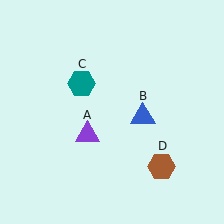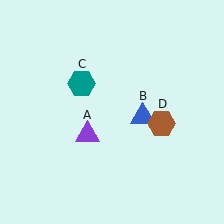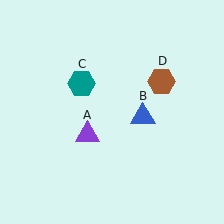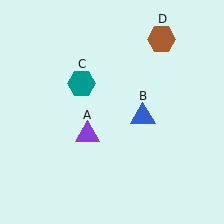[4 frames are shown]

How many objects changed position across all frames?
1 object changed position: brown hexagon (object D).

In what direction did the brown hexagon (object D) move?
The brown hexagon (object D) moved up.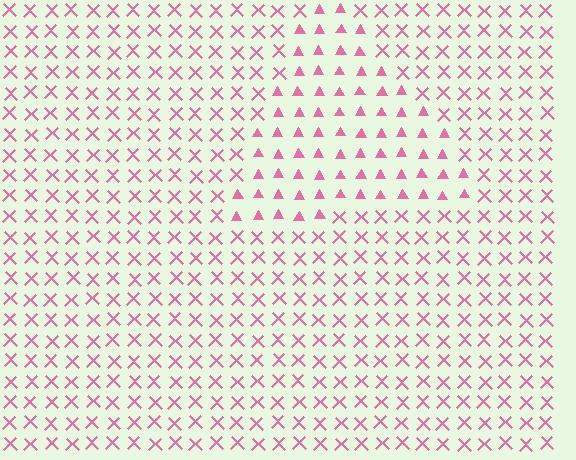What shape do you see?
I see a triangle.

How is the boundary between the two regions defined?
The boundary is defined by a change in element shape: triangles inside vs. X marks outside. All elements share the same color and spacing.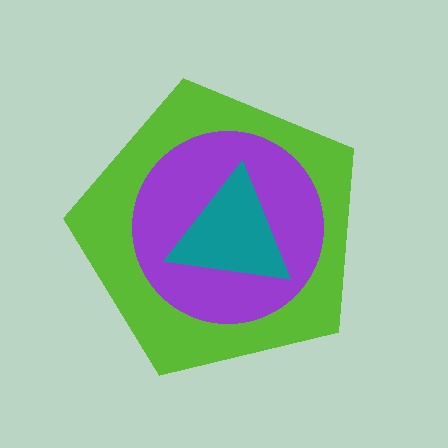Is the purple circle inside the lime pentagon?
Yes.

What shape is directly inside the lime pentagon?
The purple circle.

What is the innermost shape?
The teal triangle.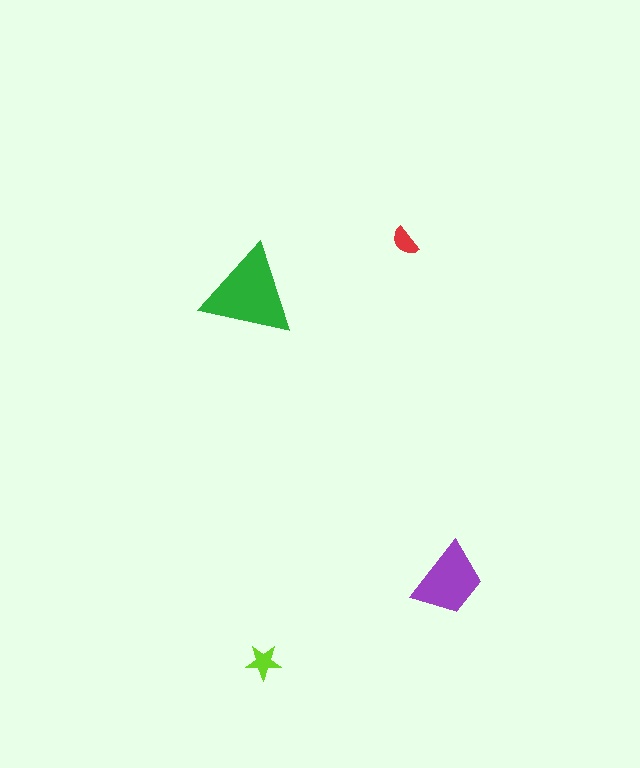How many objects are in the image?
There are 4 objects in the image.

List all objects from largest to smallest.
The green triangle, the purple trapezoid, the lime star, the red semicircle.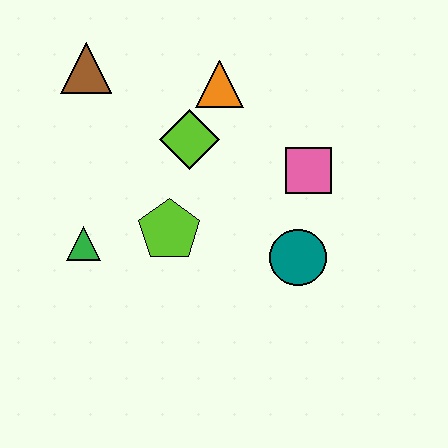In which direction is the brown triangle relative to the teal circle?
The brown triangle is to the left of the teal circle.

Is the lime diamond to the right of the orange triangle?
No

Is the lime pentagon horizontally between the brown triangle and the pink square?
Yes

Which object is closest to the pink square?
The teal circle is closest to the pink square.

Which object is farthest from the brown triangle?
The teal circle is farthest from the brown triangle.